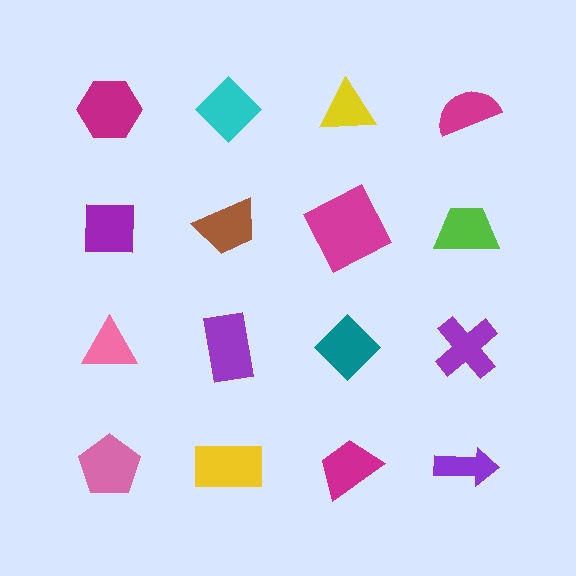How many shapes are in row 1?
4 shapes.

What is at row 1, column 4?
A magenta semicircle.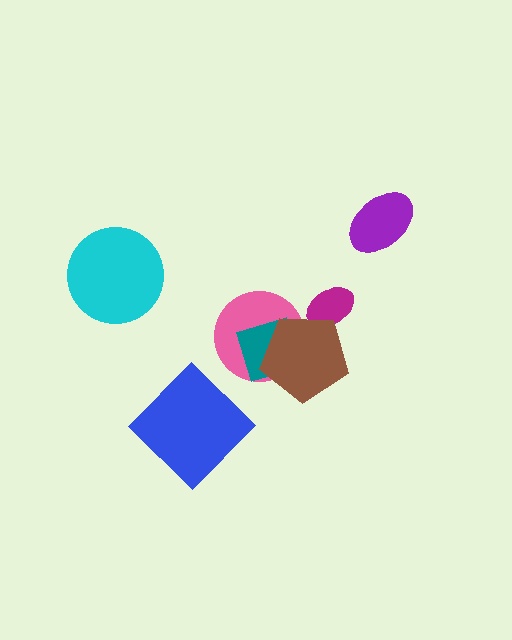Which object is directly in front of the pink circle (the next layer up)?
The teal square is directly in front of the pink circle.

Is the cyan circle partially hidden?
No, no other shape covers it.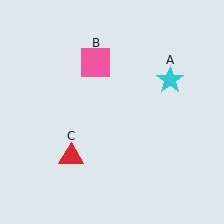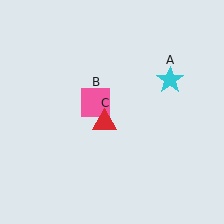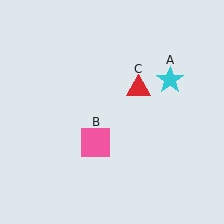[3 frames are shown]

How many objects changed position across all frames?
2 objects changed position: pink square (object B), red triangle (object C).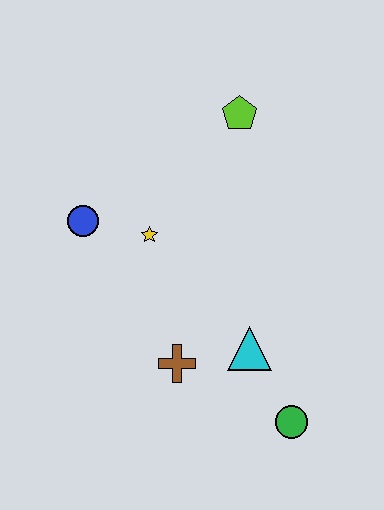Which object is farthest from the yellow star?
The green circle is farthest from the yellow star.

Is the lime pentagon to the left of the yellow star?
No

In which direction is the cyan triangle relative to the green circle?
The cyan triangle is above the green circle.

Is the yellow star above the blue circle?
No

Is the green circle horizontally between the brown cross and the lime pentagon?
No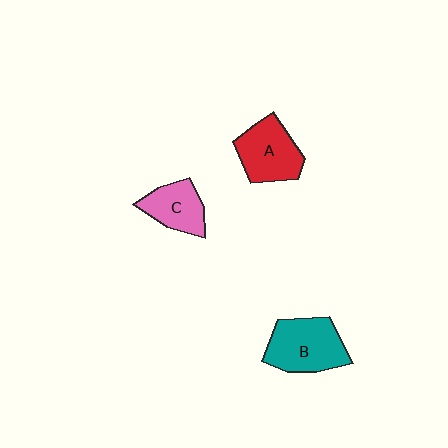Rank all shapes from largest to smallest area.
From largest to smallest: B (teal), A (red), C (pink).